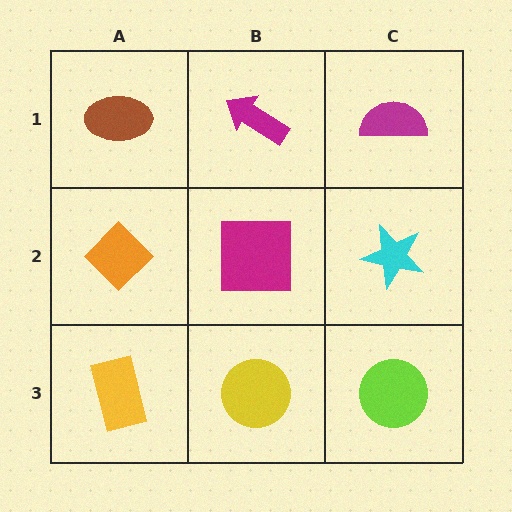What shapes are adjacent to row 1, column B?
A magenta square (row 2, column B), a brown ellipse (row 1, column A), a magenta semicircle (row 1, column C).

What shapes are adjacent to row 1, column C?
A cyan star (row 2, column C), a magenta arrow (row 1, column B).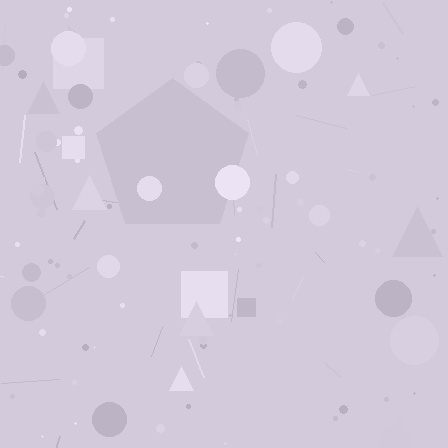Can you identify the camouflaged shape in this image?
The camouflaged shape is a pentagon.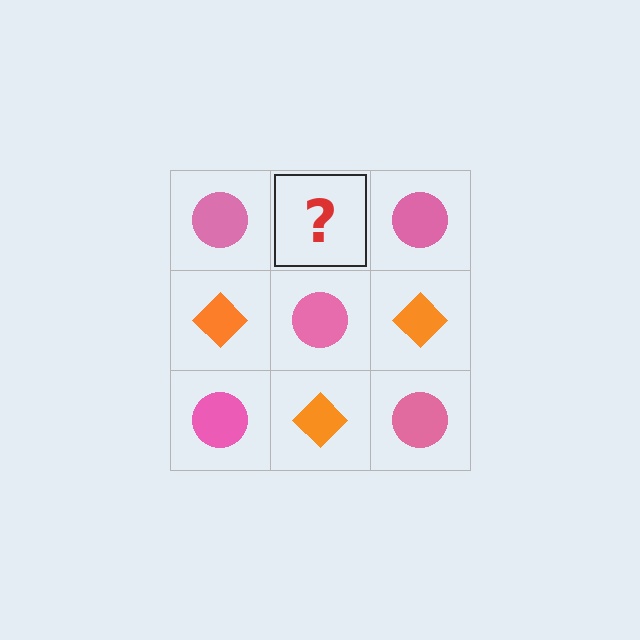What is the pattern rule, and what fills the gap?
The rule is that it alternates pink circle and orange diamond in a checkerboard pattern. The gap should be filled with an orange diamond.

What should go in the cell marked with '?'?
The missing cell should contain an orange diamond.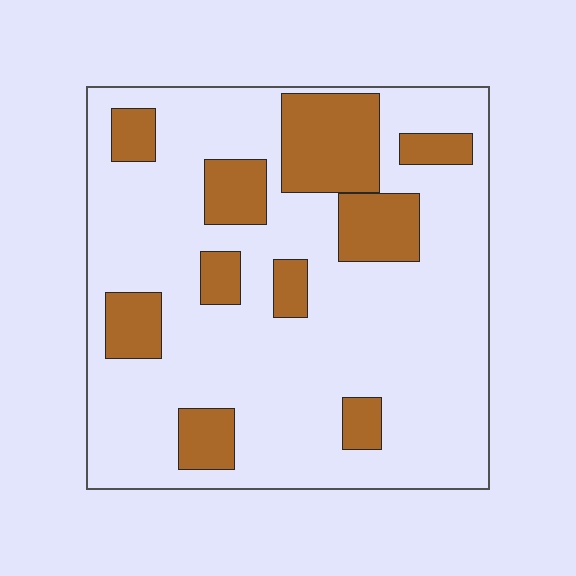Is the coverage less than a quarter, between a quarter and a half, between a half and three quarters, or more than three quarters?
Less than a quarter.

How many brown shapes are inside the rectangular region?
10.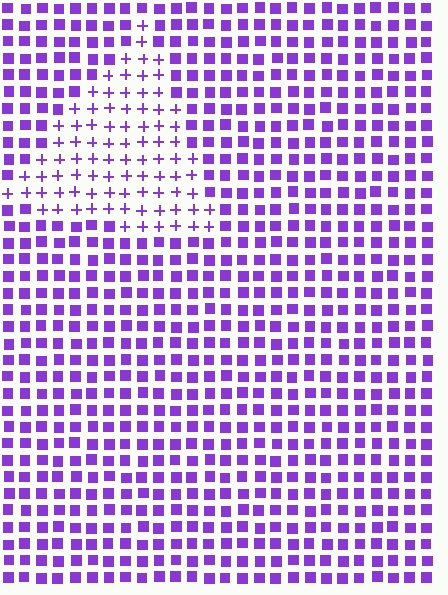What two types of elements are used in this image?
The image uses plus signs inside the triangle region and squares outside it.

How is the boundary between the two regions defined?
The boundary is defined by a change in element shape: plus signs inside vs. squares outside. All elements share the same color and spacing.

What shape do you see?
I see a triangle.